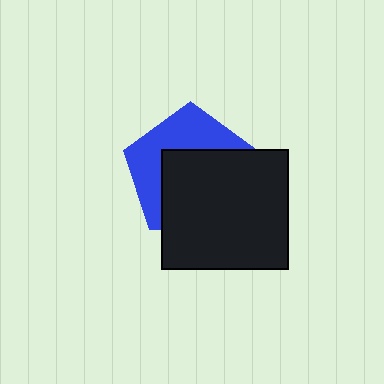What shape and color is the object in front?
The object in front is a black rectangle.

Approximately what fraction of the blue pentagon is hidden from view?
Roughly 56% of the blue pentagon is hidden behind the black rectangle.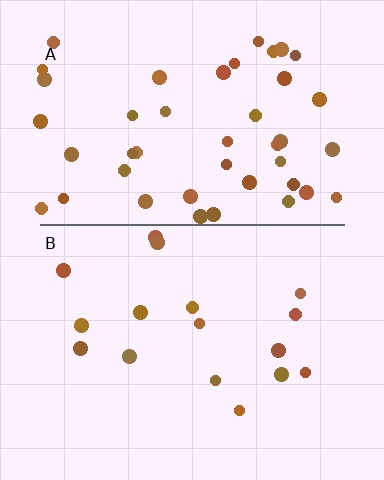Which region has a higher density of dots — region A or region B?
A (the top).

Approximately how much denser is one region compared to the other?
Approximately 2.7× — region A over region B.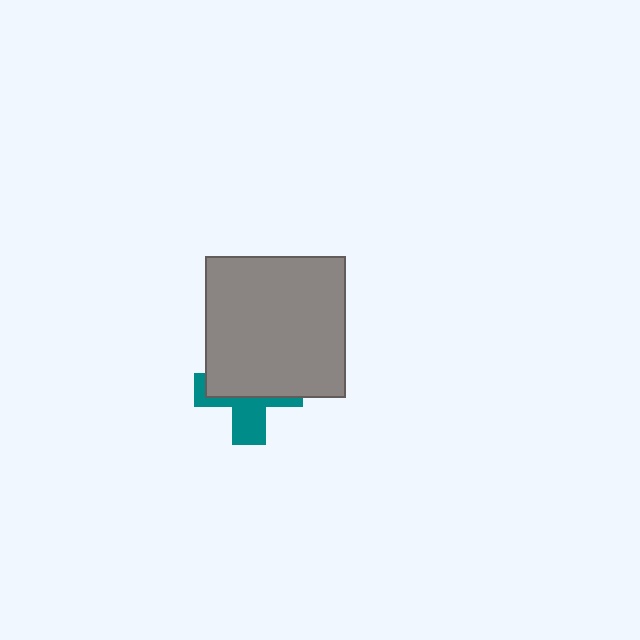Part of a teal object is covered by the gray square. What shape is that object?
It is a cross.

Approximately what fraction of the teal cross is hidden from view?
Roughly 58% of the teal cross is hidden behind the gray square.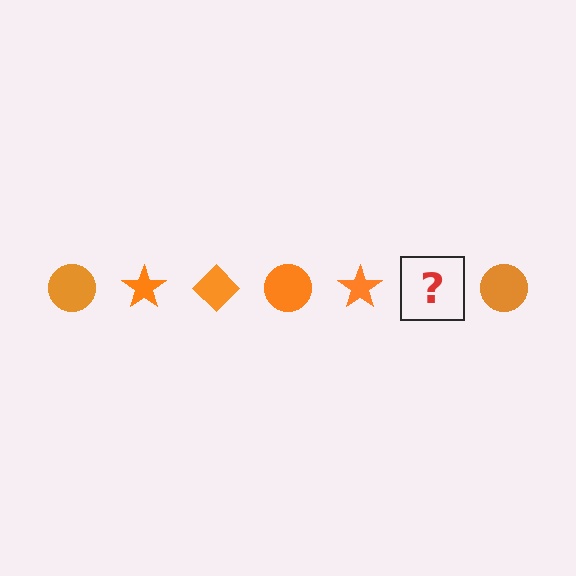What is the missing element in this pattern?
The missing element is an orange diamond.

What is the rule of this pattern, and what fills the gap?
The rule is that the pattern cycles through circle, star, diamond shapes in orange. The gap should be filled with an orange diamond.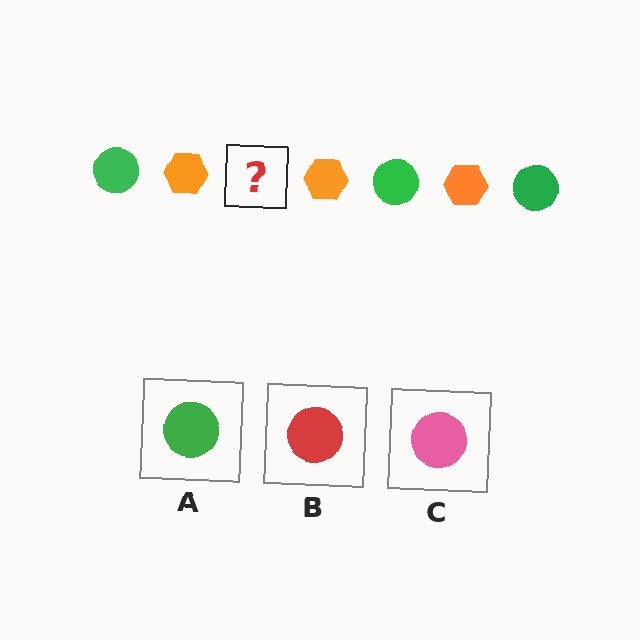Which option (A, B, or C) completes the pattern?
A.